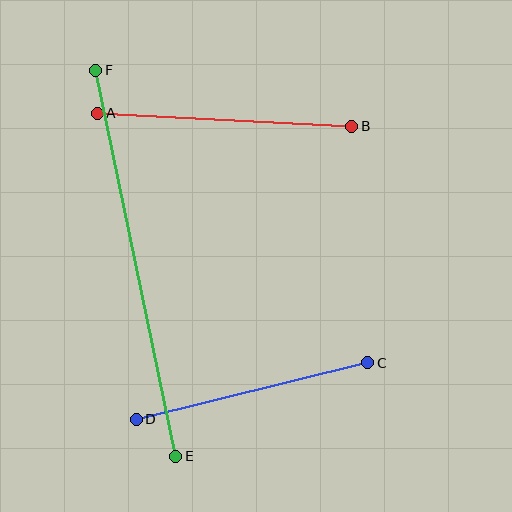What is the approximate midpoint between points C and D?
The midpoint is at approximately (252, 391) pixels.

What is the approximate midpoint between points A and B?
The midpoint is at approximately (224, 120) pixels.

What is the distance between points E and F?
The distance is approximately 394 pixels.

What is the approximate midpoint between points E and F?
The midpoint is at approximately (136, 263) pixels.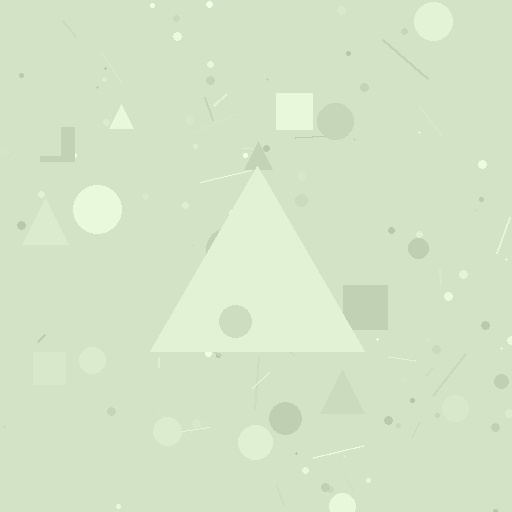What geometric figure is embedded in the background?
A triangle is embedded in the background.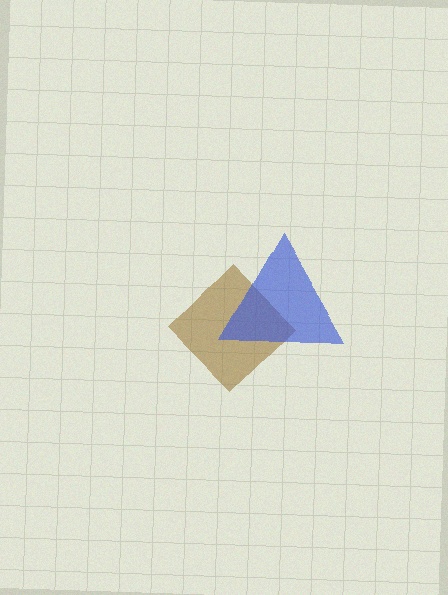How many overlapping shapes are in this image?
There are 2 overlapping shapes in the image.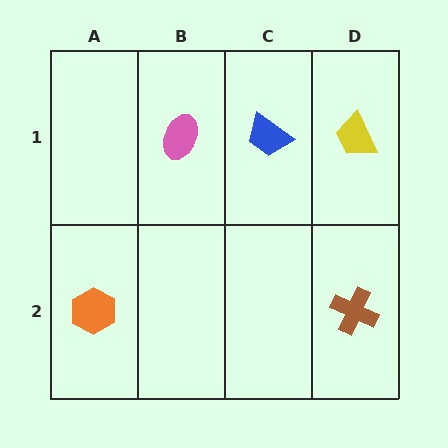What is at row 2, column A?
An orange hexagon.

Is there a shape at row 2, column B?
No, that cell is empty.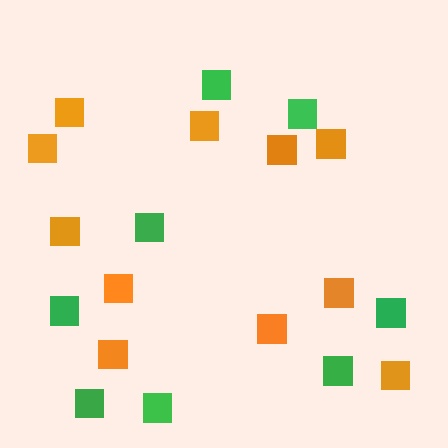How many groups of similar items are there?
There are 2 groups: one group of orange squares (11) and one group of green squares (8).